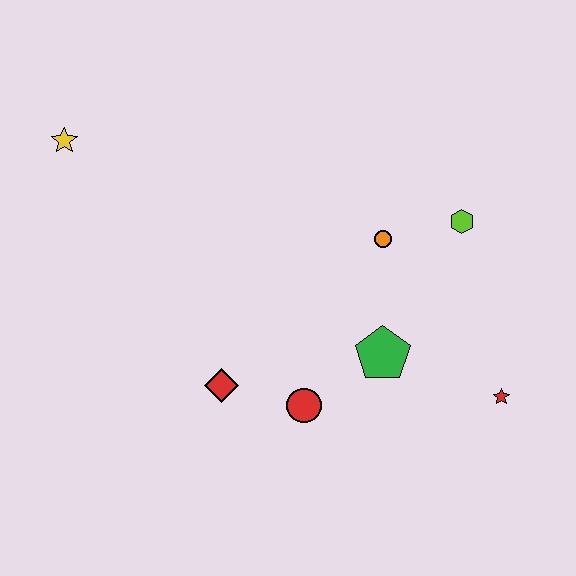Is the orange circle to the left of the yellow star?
No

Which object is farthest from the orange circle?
The yellow star is farthest from the orange circle.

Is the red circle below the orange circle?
Yes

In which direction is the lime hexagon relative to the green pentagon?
The lime hexagon is above the green pentagon.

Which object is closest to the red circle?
The red diamond is closest to the red circle.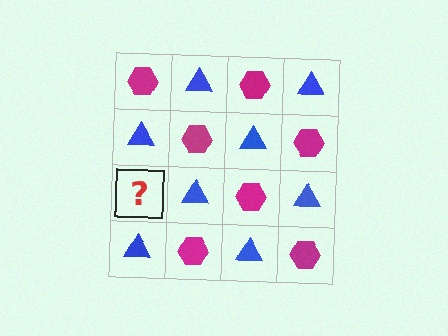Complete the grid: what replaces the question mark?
The question mark should be replaced with a magenta hexagon.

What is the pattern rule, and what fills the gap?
The rule is that it alternates magenta hexagon and blue triangle in a checkerboard pattern. The gap should be filled with a magenta hexagon.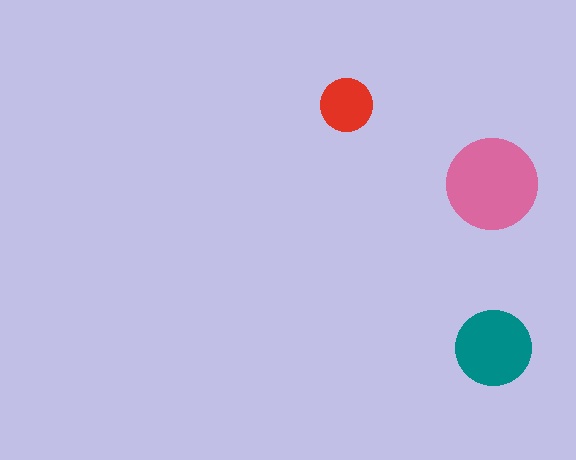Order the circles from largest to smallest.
the pink one, the teal one, the red one.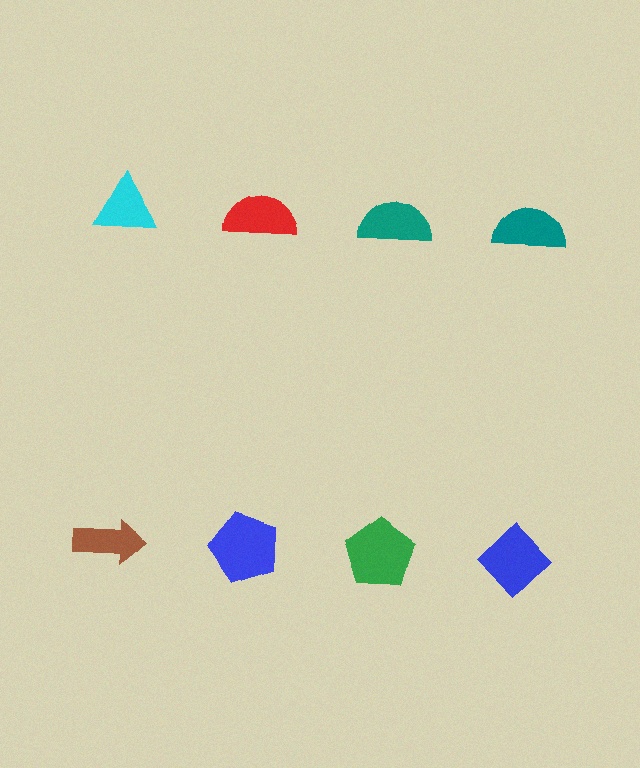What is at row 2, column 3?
A green pentagon.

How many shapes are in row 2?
4 shapes.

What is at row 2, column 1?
A brown arrow.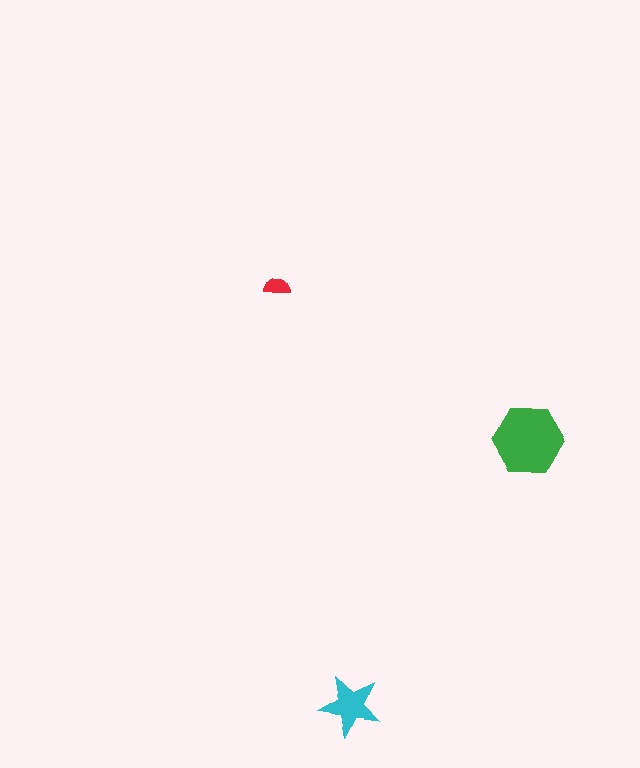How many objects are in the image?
There are 3 objects in the image.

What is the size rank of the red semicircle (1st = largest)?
3rd.